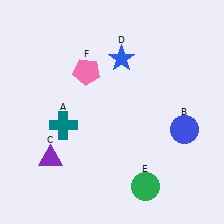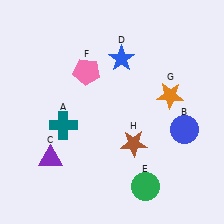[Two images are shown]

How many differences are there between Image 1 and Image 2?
There are 2 differences between the two images.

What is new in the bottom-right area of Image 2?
A brown star (H) was added in the bottom-right area of Image 2.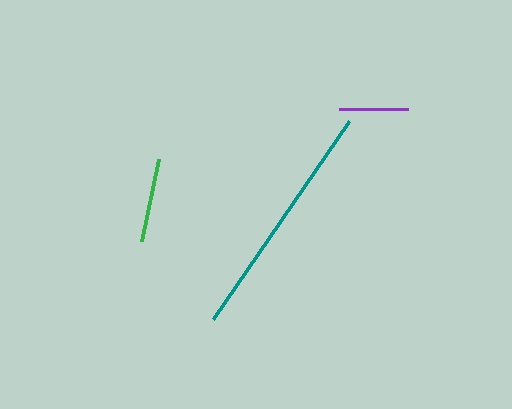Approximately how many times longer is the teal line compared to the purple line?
The teal line is approximately 3.5 times the length of the purple line.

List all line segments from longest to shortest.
From longest to shortest: teal, green, purple.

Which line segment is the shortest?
The purple line is the shortest at approximately 69 pixels.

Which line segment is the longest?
The teal line is the longest at approximately 240 pixels.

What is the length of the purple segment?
The purple segment is approximately 69 pixels long.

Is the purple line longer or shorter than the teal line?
The teal line is longer than the purple line.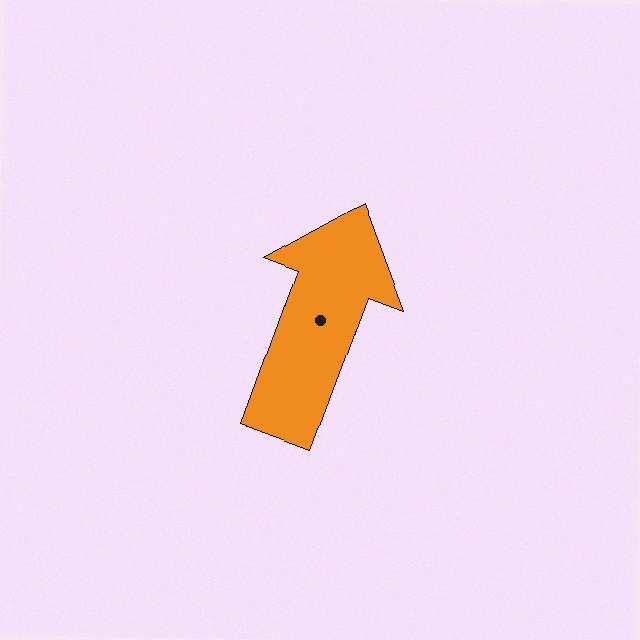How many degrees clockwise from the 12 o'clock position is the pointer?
Approximately 20 degrees.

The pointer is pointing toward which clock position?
Roughly 1 o'clock.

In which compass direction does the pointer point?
North.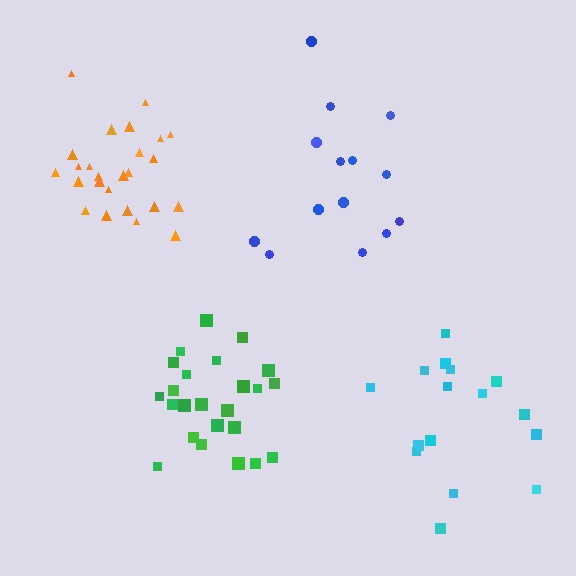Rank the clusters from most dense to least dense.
green, orange, blue, cyan.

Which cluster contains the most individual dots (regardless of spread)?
Orange (25).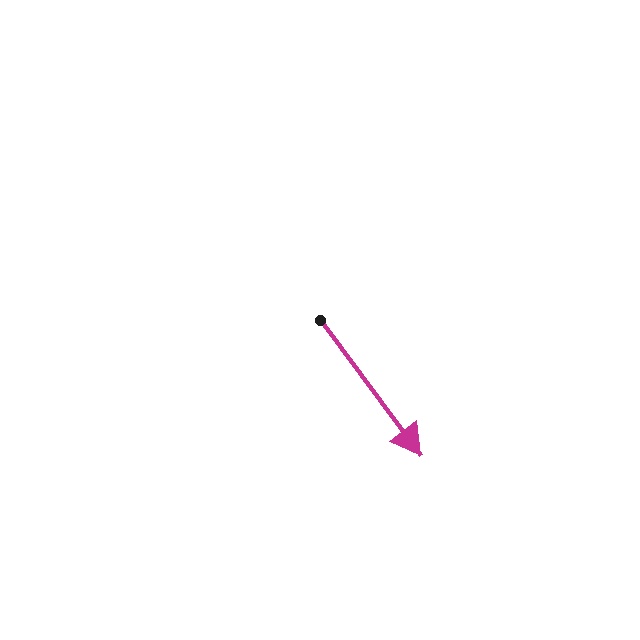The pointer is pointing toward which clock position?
Roughly 5 o'clock.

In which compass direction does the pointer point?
Southeast.